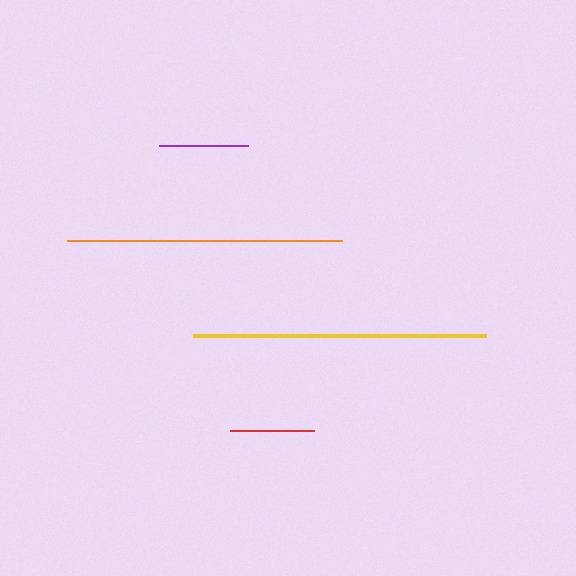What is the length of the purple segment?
The purple segment is approximately 89 pixels long.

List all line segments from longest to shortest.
From longest to shortest: yellow, orange, purple, red.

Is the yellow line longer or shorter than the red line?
The yellow line is longer than the red line.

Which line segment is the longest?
The yellow line is the longest at approximately 293 pixels.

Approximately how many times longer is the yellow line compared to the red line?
The yellow line is approximately 3.5 times the length of the red line.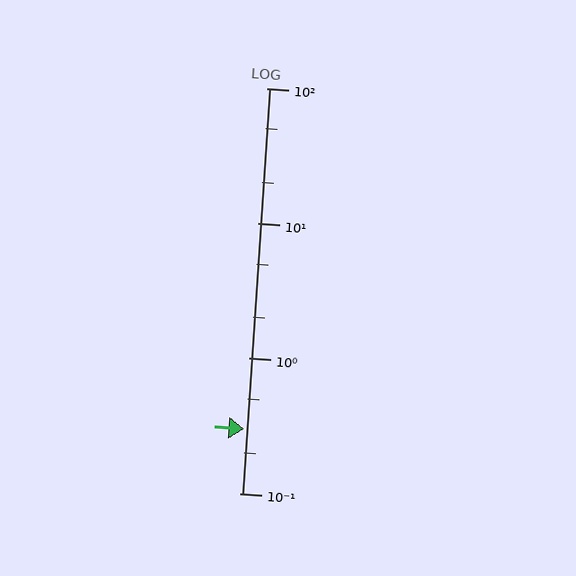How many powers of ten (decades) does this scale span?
The scale spans 3 decades, from 0.1 to 100.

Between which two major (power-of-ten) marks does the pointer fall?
The pointer is between 0.1 and 1.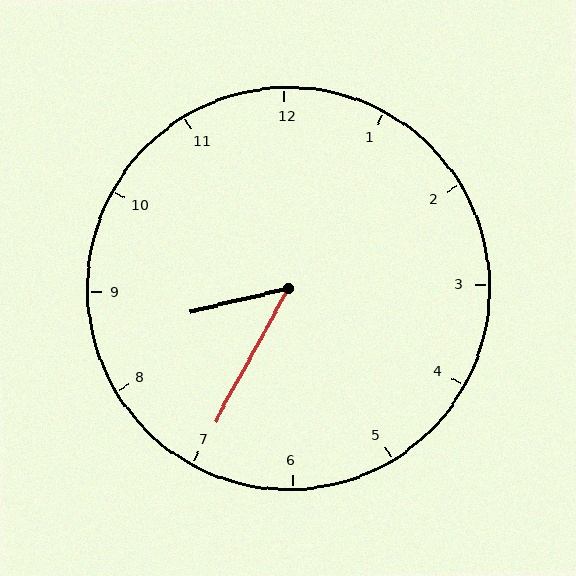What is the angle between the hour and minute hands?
Approximately 48 degrees.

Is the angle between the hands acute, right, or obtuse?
It is acute.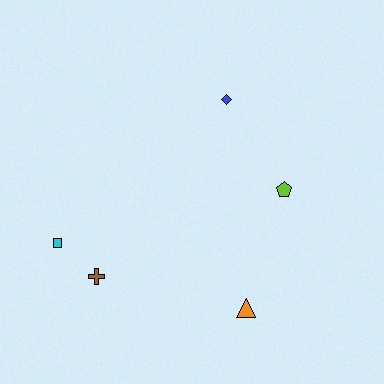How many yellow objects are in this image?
There are no yellow objects.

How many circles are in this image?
There are no circles.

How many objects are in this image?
There are 5 objects.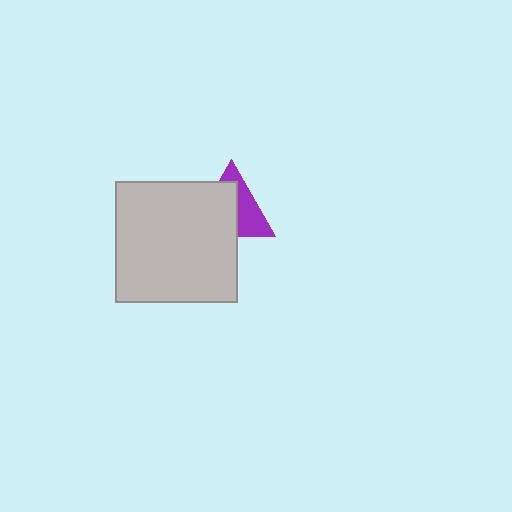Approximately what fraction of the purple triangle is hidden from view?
Roughly 55% of the purple triangle is hidden behind the light gray square.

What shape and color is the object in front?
The object in front is a light gray square.